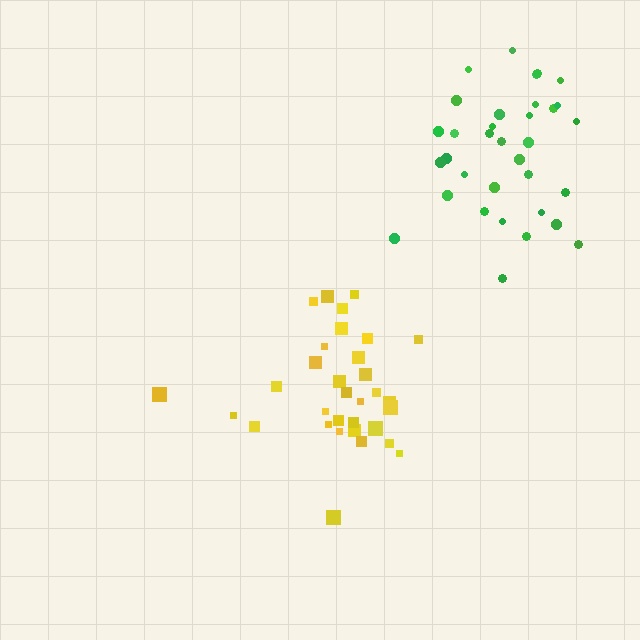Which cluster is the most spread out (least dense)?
Yellow.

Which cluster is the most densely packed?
Green.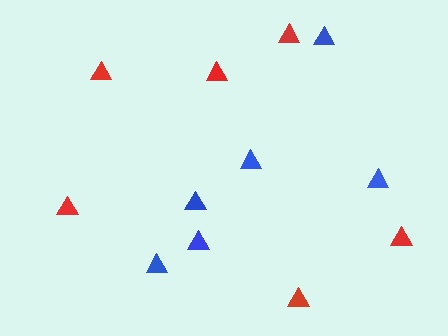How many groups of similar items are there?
There are 2 groups: one group of red triangles (6) and one group of blue triangles (6).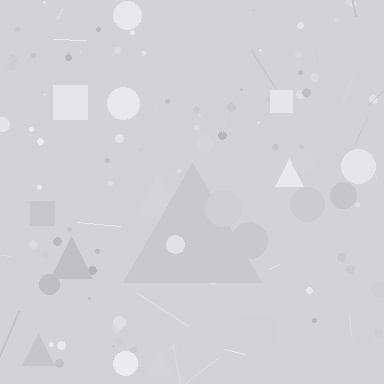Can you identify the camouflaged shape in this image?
The camouflaged shape is a triangle.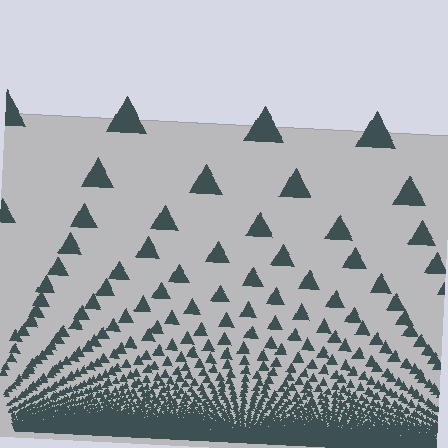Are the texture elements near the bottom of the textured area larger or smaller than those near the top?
Smaller. The gradient is inverted — elements near the bottom are smaller and denser.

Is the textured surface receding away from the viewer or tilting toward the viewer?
The surface appears to tilt toward the viewer. Texture elements get larger and sparser toward the top.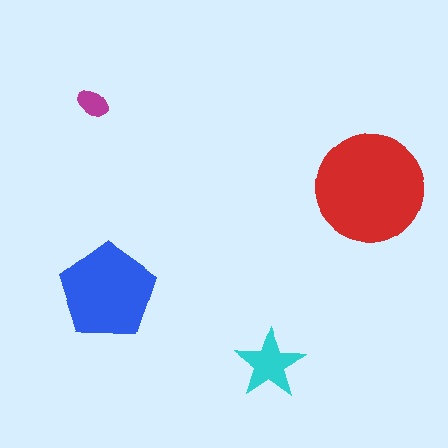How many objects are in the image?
There are 4 objects in the image.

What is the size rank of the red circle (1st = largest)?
1st.